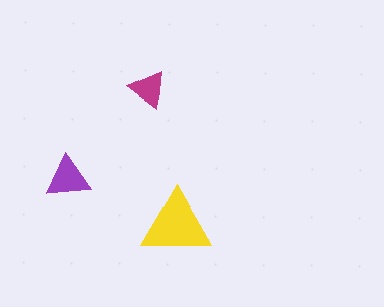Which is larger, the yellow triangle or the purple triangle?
The yellow one.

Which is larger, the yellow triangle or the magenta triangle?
The yellow one.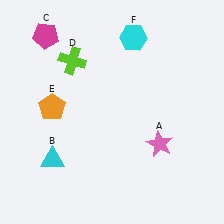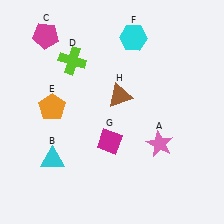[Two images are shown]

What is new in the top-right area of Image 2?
A brown triangle (H) was added in the top-right area of Image 2.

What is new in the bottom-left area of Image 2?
A magenta diamond (G) was added in the bottom-left area of Image 2.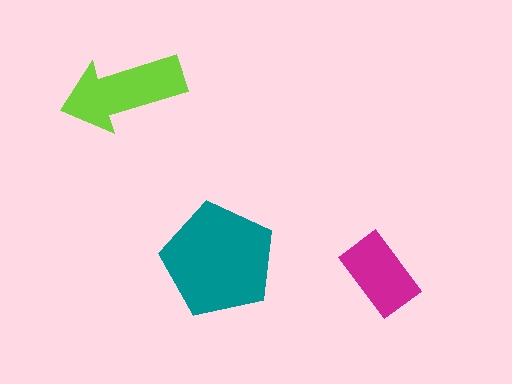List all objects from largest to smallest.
The teal pentagon, the lime arrow, the magenta rectangle.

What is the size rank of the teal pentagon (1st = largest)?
1st.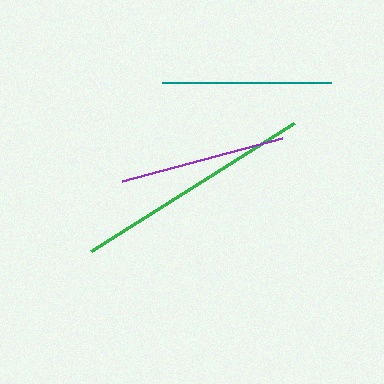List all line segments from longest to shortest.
From longest to shortest: green, teal, purple.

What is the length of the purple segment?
The purple segment is approximately 166 pixels long.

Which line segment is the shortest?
The purple line is the shortest at approximately 166 pixels.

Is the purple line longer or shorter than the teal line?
The teal line is longer than the purple line.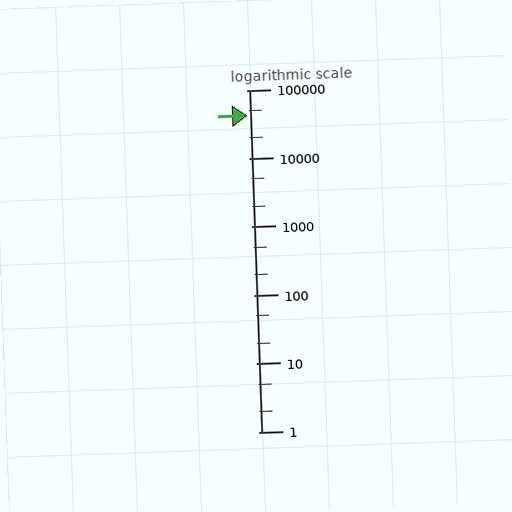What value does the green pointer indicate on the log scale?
The pointer indicates approximately 43000.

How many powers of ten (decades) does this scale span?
The scale spans 5 decades, from 1 to 100000.